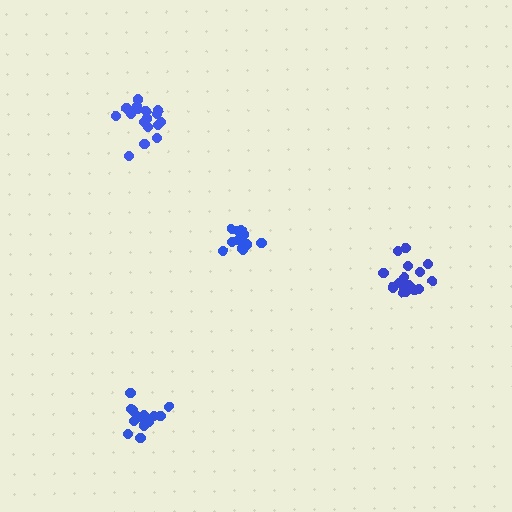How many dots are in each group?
Group 1: 12 dots, Group 2: 17 dots, Group 3: 17 dots, Group 4: 14 dots (60 total).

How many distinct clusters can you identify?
There are 4 distinct clusters.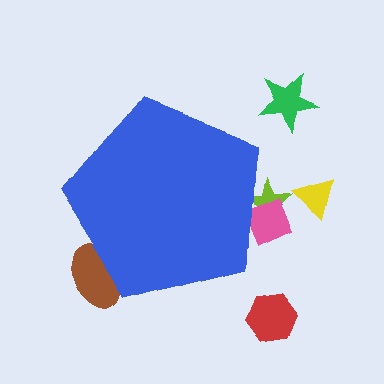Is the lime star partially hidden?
Yes, the lime star is partially hidden behind the blue pentagon.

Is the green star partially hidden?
No, the green star is fully visible.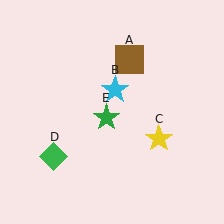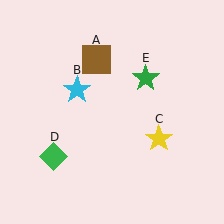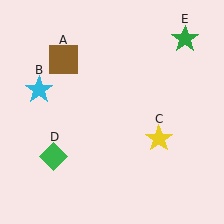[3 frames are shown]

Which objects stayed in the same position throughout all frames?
Yellow star (object C) and green diamond (object D) remained stationary.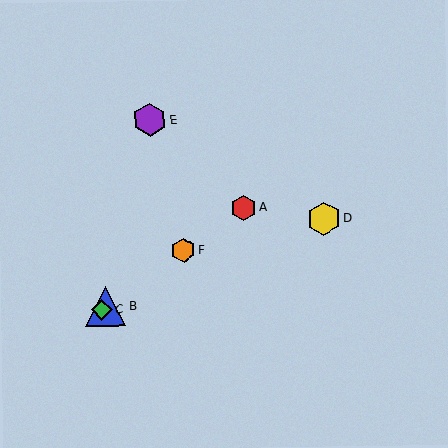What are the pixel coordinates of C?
Object C is at (102, 309).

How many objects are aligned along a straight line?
4 objects (A, B, C, F) are aligned along a straight line.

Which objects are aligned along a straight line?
Objects A, B, C, F are aligned along a straight line.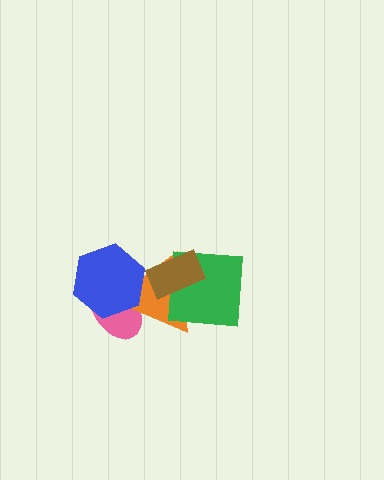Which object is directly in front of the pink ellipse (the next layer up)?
The orange triangle is directly in front of the pink ellipse.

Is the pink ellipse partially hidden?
Yes, it is partially covered by another shape.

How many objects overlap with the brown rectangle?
2 objects overlap with the brown rectangle.